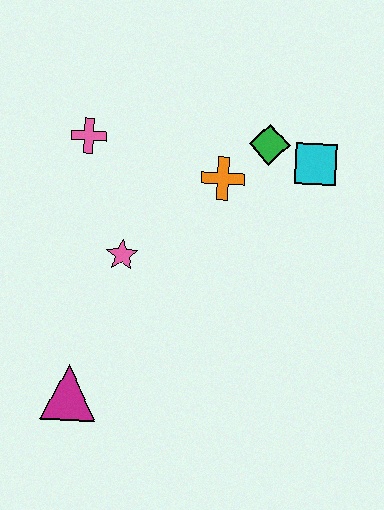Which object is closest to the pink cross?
The pink star is closest to the pink cross.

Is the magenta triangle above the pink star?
No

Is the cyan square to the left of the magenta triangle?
No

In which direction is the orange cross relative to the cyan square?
The orange cross is to the left of the cyan square.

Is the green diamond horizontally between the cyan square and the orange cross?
Yes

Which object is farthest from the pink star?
The cyan square is farthest from the pink star.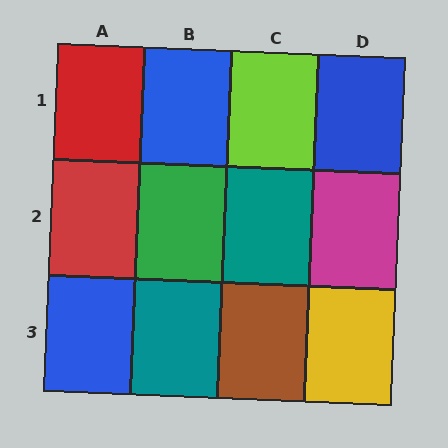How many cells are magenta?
1 cell is magenta.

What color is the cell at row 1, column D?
Blue.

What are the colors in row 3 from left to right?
Blue, teal, brown, yellow.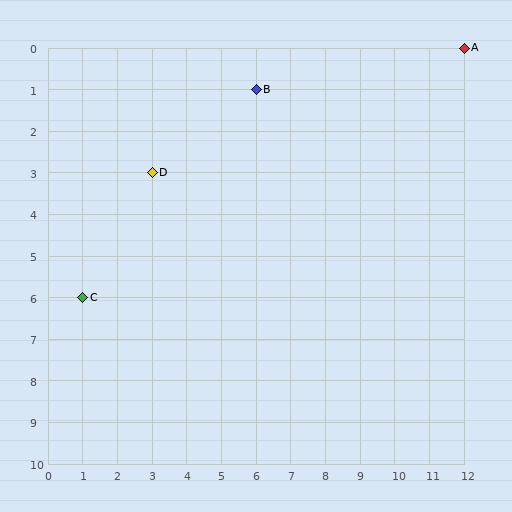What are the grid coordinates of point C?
Point C is at grid coordinates (1, 6).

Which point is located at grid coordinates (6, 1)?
Point B is at (6, 1).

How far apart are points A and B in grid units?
Points A and B are 6 columns and 1 row apart (about 6.1 grid units diagonally).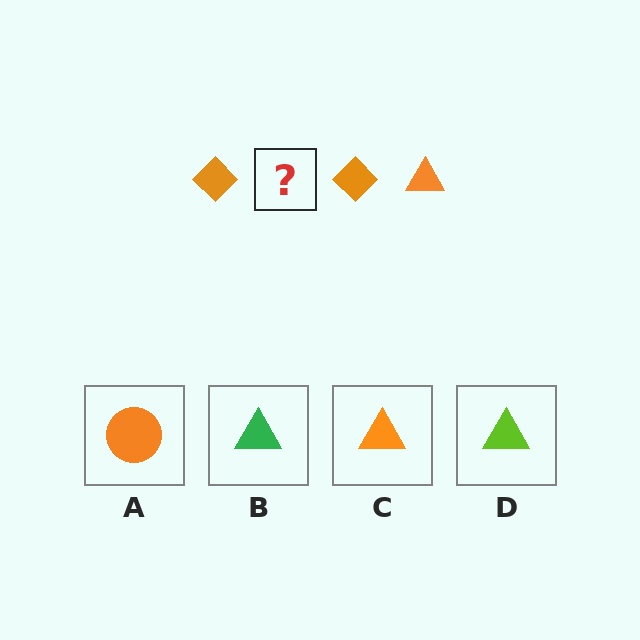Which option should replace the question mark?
Option C.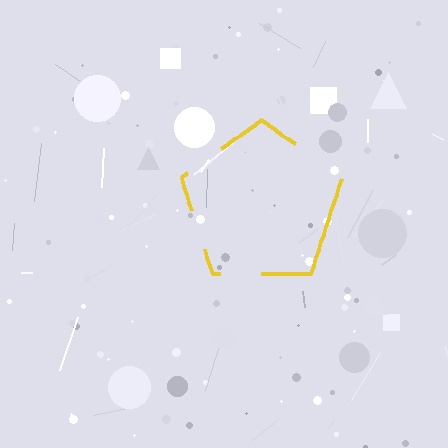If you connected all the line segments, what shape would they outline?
They would outline a pentagon.